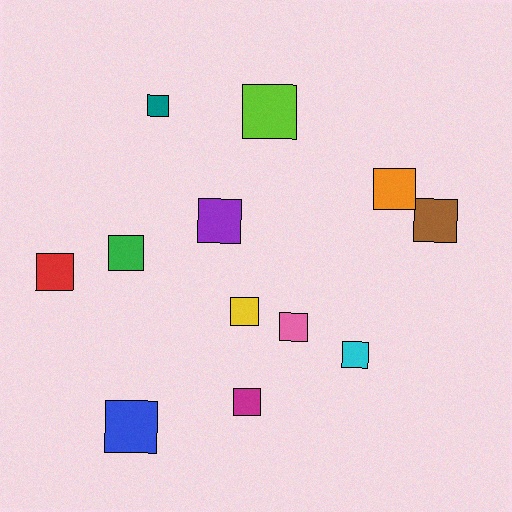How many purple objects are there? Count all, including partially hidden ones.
There is 1 purple object.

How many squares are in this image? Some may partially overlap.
There are 12 squares.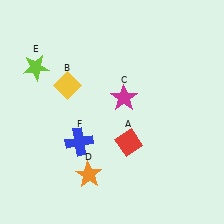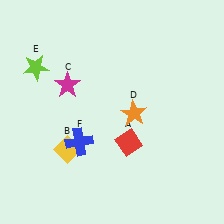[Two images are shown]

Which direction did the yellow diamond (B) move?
The yellow diamond (B) moved down.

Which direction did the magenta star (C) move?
The magenta star (C) moved left.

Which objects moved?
The objects that moved are: the yellow diamond (B), the magenta star (C), the orange star (D).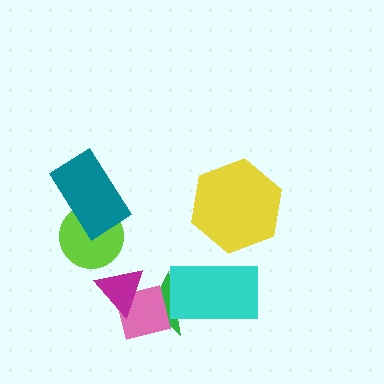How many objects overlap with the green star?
3 objects overlap with the green star.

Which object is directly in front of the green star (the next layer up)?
The pink square is directly in front of the green star.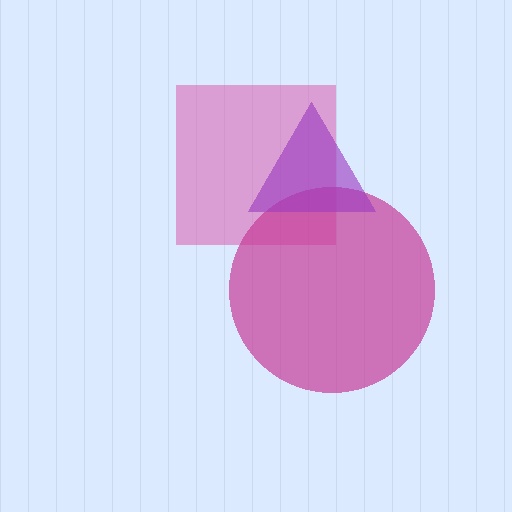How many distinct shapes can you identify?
There are 3 distinct shapes: a pink square, a magenta circle, a purple triangle.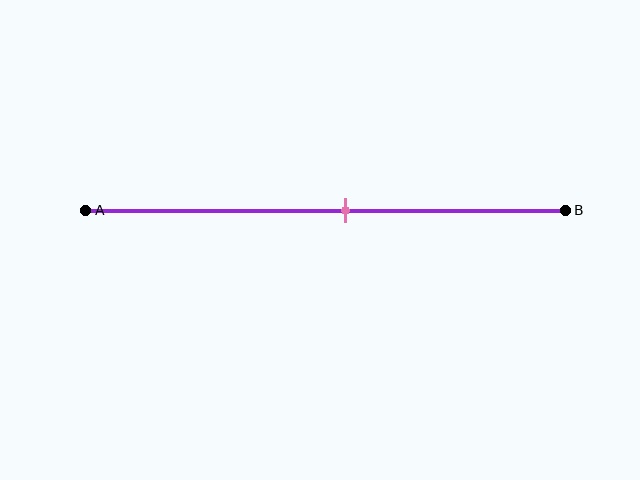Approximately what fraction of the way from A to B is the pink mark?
The pink mark is approximately 55% of the way from A to B.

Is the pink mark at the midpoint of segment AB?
No, the mark is at about 55% from A, not at the 50% midpoint.